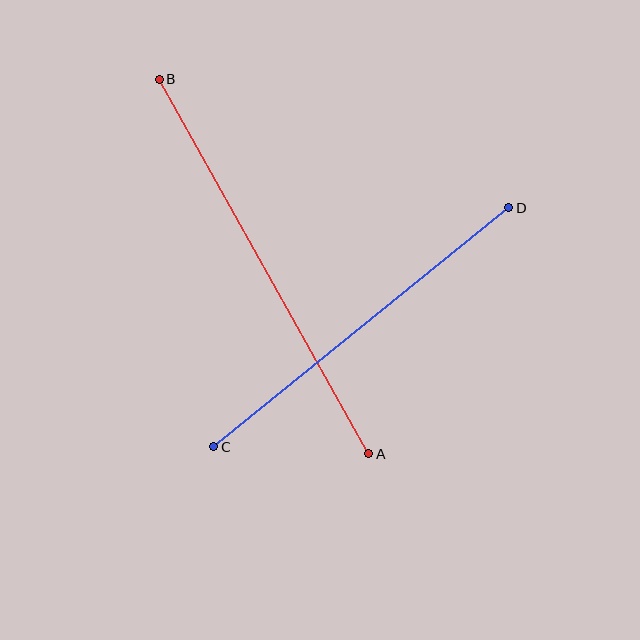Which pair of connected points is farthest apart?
Points A and B are farthest apart.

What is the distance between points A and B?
The distance is approximately 429 pixels.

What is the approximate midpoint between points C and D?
The midpoint is at approximately (361, 327) pixels.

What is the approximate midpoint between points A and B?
The midpoint is at approximately (264, 266) pixels.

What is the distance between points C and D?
The distance is approximately 380 pixels.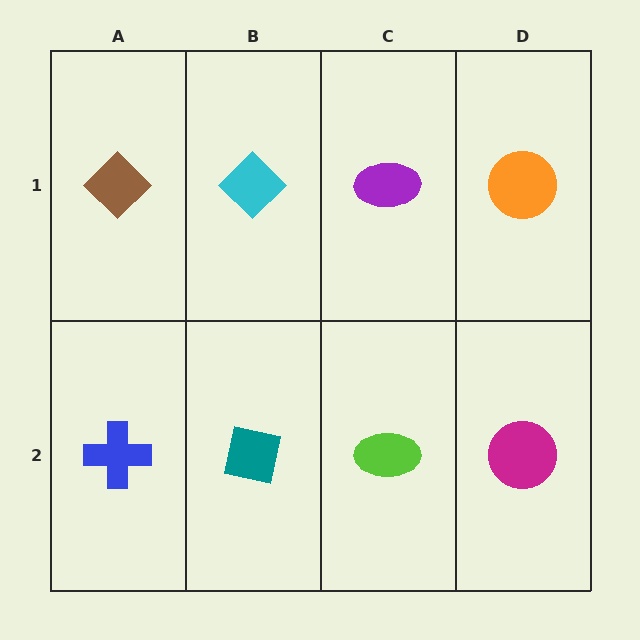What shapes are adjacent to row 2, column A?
A brown diamond (row 1, column A), a teal square (row 2, column B).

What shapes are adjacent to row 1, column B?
A teal square (row 2, column B), a brown diamond (row 1, column A), a purple ellipse (row 1, column C).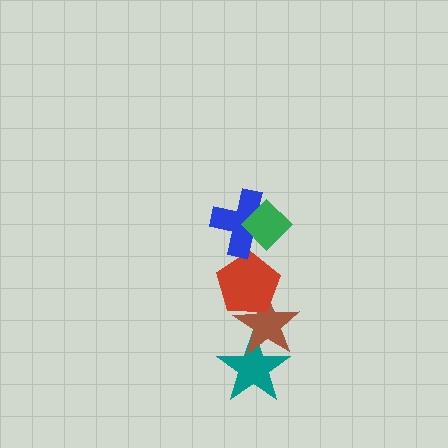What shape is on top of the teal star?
The brown star is on top of the teal star.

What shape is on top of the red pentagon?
The blue cross is on top of the red pentagon.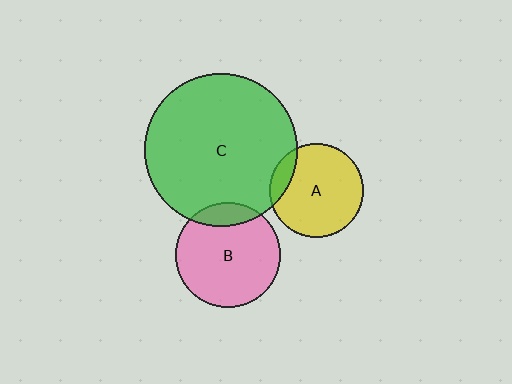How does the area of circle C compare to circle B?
Approximately 2.1 times.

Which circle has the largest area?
Circle C (green).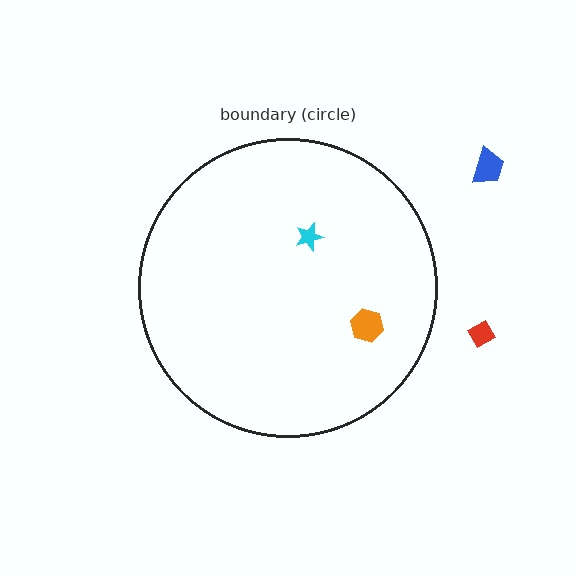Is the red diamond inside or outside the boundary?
Outside.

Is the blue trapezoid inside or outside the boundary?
Outside.